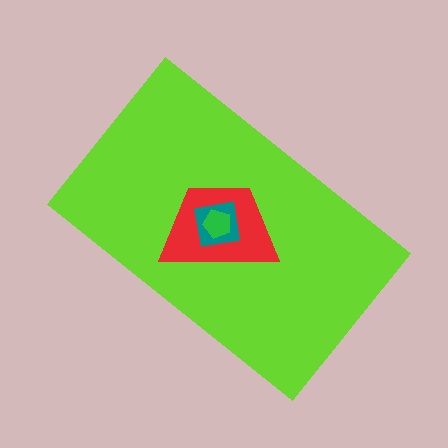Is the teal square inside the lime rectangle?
Yes.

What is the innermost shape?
The green pentagon.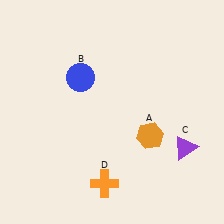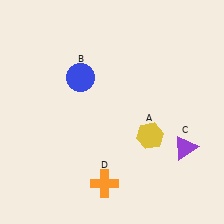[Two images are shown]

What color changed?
The hexagon (A) changed from orange in Image 1 to yellow in Image 2.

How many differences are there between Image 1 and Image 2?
There is 1 difference between the two images.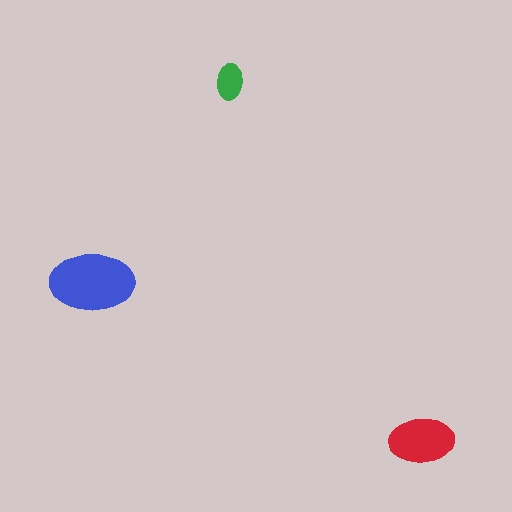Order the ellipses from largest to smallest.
the blue one, the red one, the green one.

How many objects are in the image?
There are 3 objects in the image.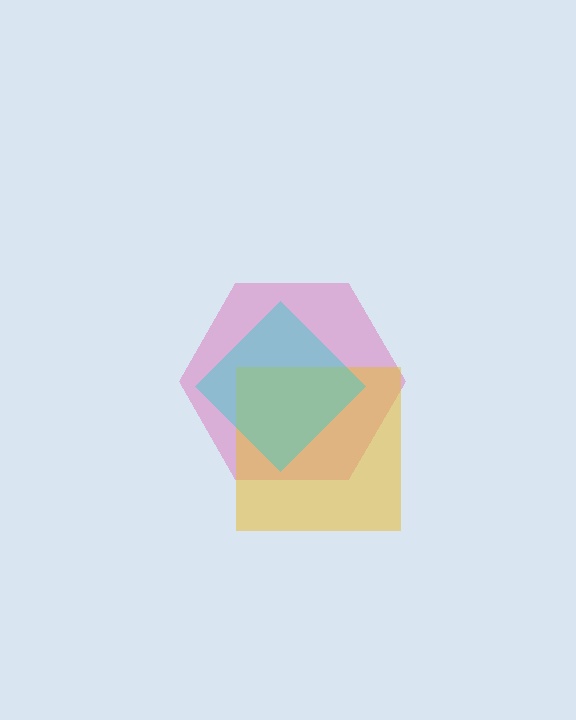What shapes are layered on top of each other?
The layered shapes are: a pink hexagon, a yellow square, a cyan diamond.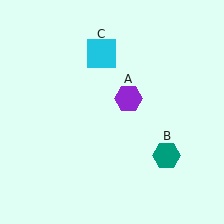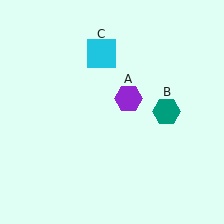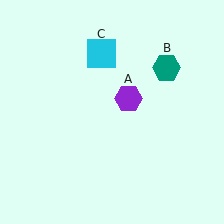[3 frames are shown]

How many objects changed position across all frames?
1 object changed position: teal hexagon (object B).